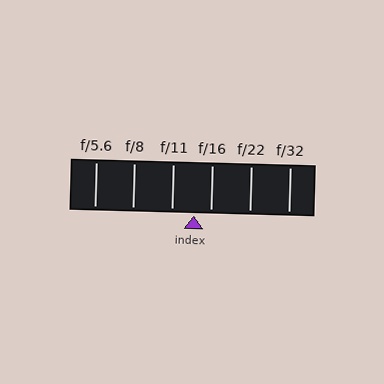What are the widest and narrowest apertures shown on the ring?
The widest aperture shown is f/5.6 and the narrowest is f/32.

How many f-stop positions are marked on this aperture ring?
There are 6 f-stop positions marked.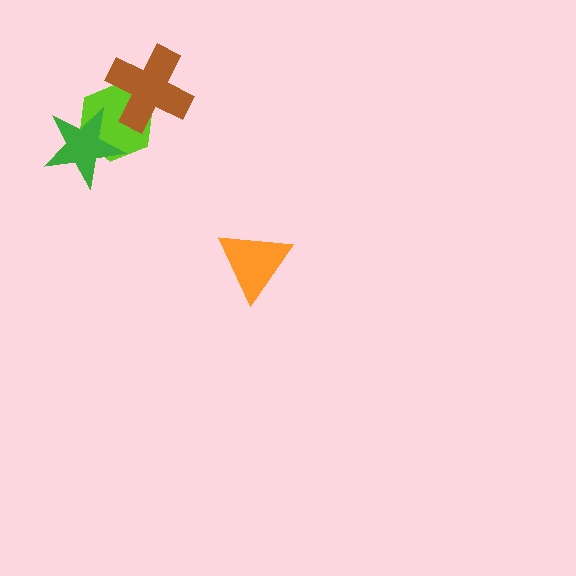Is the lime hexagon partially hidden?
Yes, it is partially covered by another shape.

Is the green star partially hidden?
No, no other shape covers it.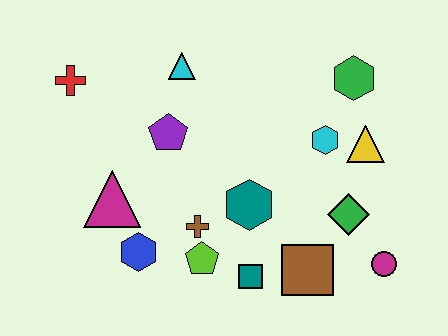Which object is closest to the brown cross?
The lime pentagon is closest to the brown cross.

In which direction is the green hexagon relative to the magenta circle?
The green hexagon is above the magenta circle.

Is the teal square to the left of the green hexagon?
Yes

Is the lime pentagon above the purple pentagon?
No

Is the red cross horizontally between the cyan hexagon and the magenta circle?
No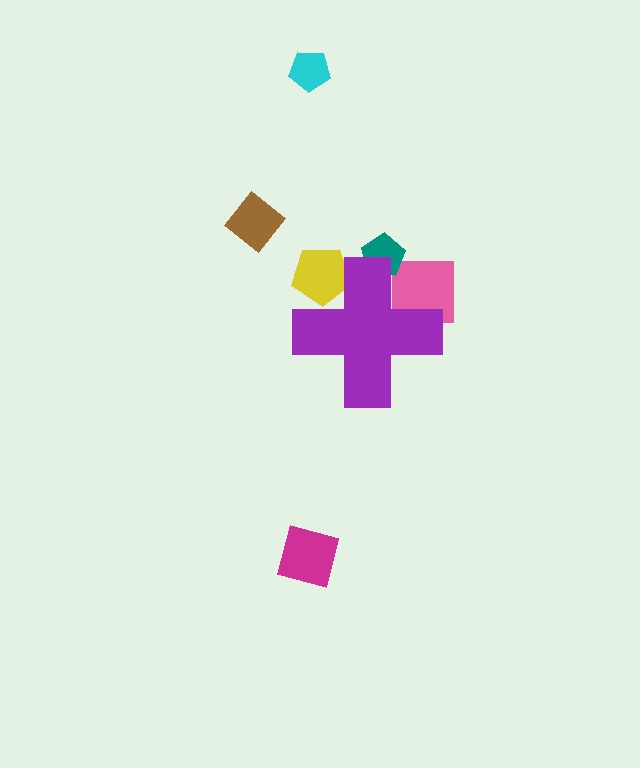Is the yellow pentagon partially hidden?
Yes, the yellow pentagon is partially hidden behind the purple cross.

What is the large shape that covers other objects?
A purple cross.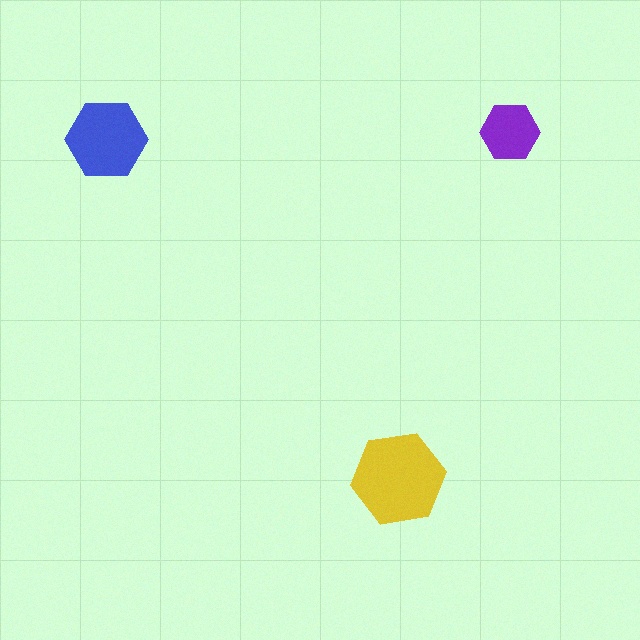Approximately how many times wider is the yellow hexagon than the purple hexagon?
About 1.5 times wider.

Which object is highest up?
The purple hexagon is topmost.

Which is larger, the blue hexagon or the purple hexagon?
The blue one.